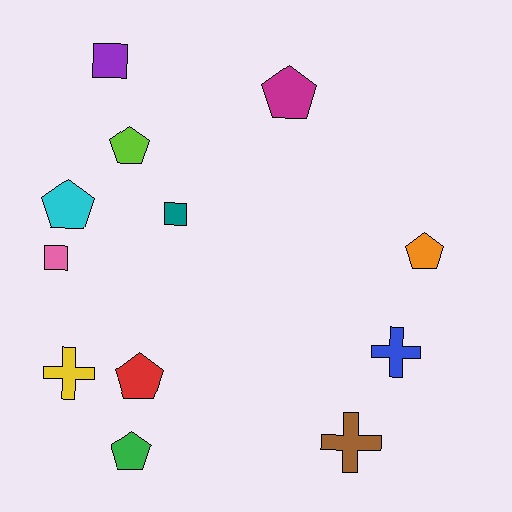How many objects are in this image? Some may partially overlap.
There are 12 objects.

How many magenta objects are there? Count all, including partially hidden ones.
There is 1 magenta object.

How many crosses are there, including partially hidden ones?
There are 3 crosses.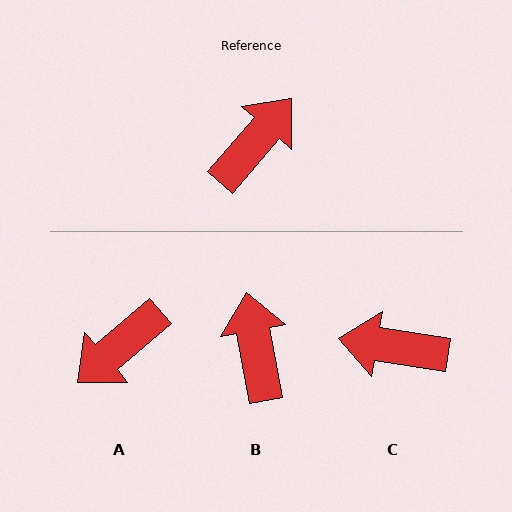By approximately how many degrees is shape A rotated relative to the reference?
Approximately 171 degrees counter-clockwise.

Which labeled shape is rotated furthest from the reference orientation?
A, about 171 degrees away.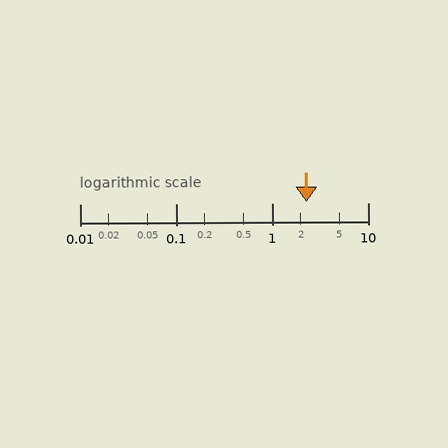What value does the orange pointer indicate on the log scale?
The pointer indicates approximately 2.3.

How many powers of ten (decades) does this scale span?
The scale spans 3 decades, from 0.01 to 10.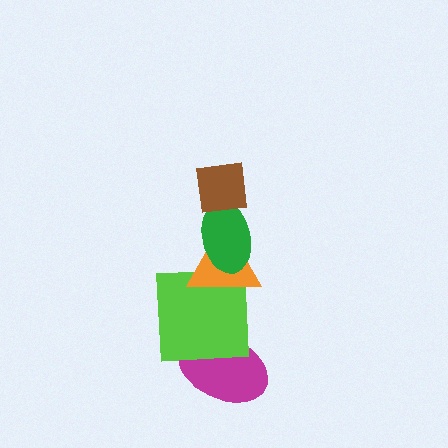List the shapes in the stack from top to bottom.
From top to bottom: the brown square, the green ellipse, the orange triangle, the lime square, the magenta ellipse.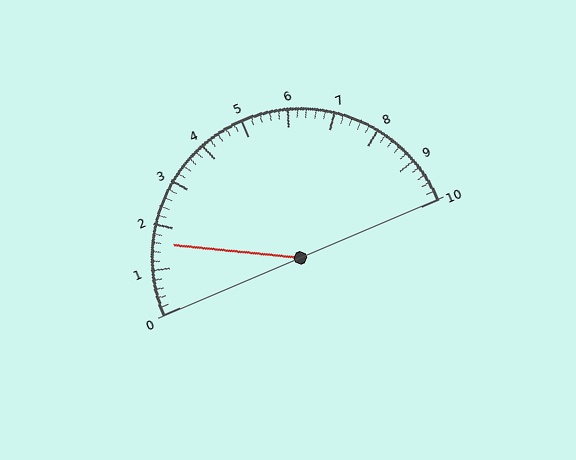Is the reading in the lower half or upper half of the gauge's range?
The reading is in the lower half of the range (0 to 10).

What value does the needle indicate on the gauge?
The needle indicates approximately 1.6.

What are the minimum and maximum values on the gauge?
The gauge ranges from 0 to 10.